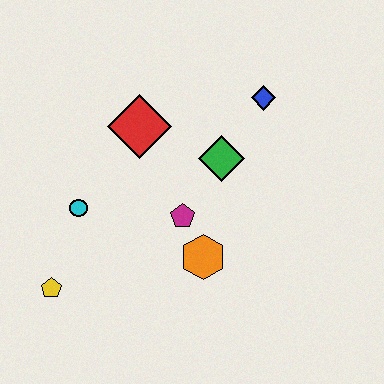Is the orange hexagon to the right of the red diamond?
Yes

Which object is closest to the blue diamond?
The green diamond is closest to the blue diamond.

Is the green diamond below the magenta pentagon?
No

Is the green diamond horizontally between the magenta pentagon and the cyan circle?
No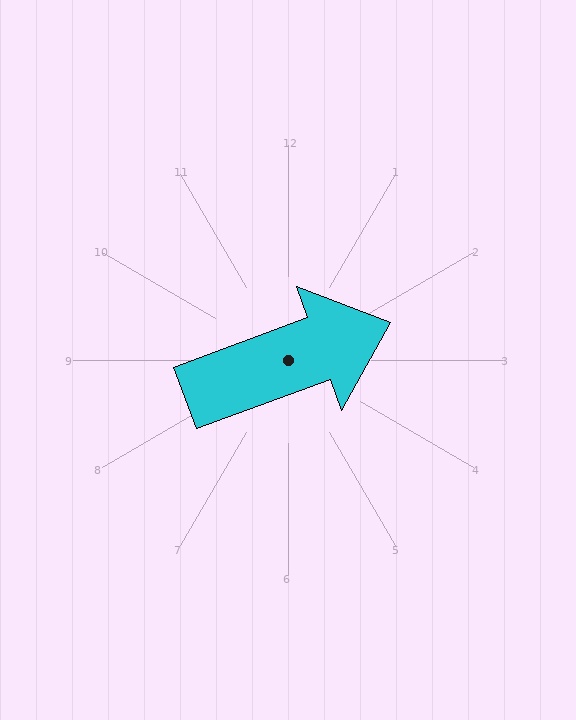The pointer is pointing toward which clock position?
Roughly 2 o'clock.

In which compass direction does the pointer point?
East.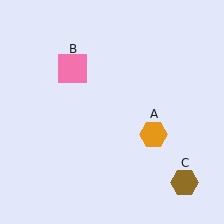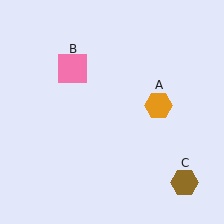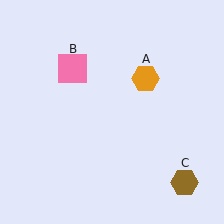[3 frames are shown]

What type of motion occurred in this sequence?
The orange hexagon (object A) rotated counterclockwise around the center of the scene.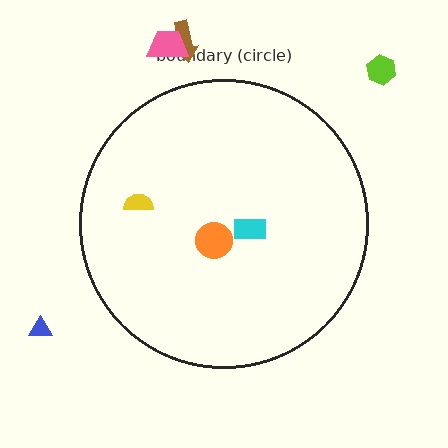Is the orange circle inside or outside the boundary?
Inside.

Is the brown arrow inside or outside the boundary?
Outside.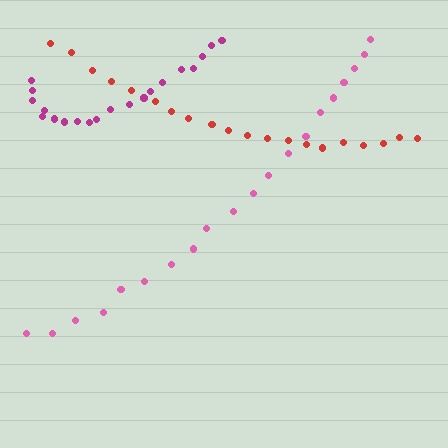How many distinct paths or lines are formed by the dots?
There are 3 distinct paths.